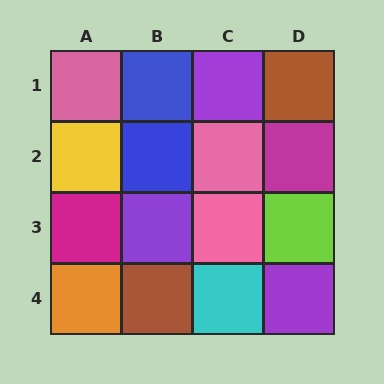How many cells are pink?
3 cells are pink.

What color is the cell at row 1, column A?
Pink.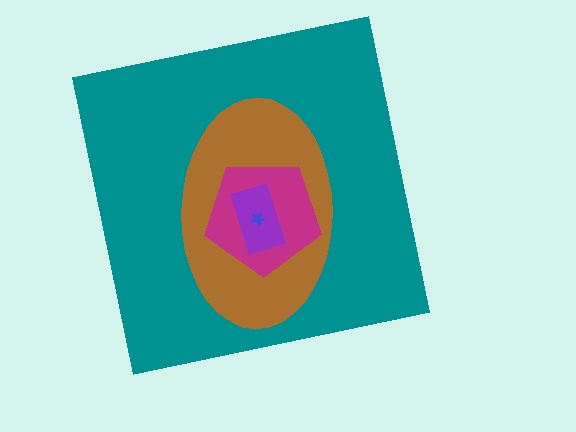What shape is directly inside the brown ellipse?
The magenta pentagon.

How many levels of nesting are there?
5.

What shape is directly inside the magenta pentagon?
The purple rectangle.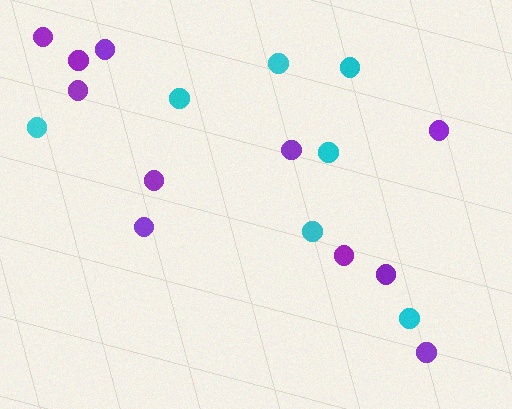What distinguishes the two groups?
There are 2 groups: one group of purple circles (11) and one group of cyan circles (7).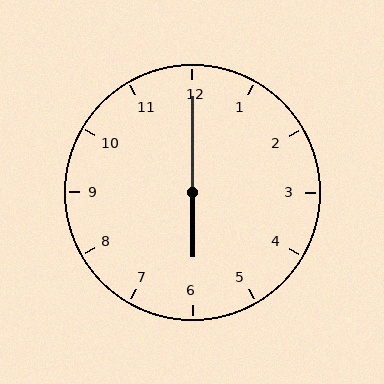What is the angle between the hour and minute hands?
Approximately 180 degrees.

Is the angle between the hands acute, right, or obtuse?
It is obtuse.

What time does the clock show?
6:00.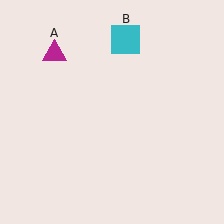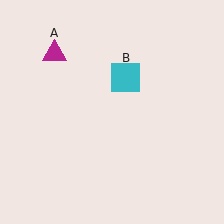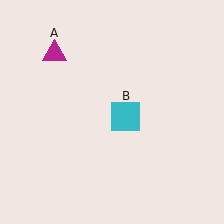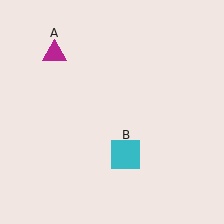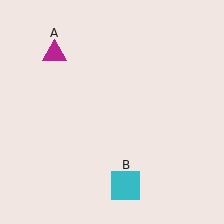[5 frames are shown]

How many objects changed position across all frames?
1 object changed position: cyan square (object B).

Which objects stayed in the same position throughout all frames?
Magenta triangle (object A) remained stationary.